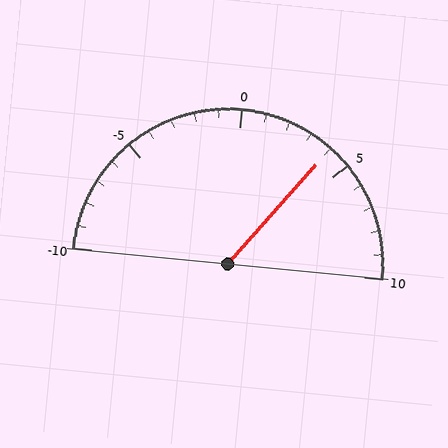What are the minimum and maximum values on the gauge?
The gauge ranges from -10 to 10.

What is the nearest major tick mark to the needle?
The nearest major tick mark is 5.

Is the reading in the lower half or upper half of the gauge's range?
The reading is in the upper half of the range (-10 to 10).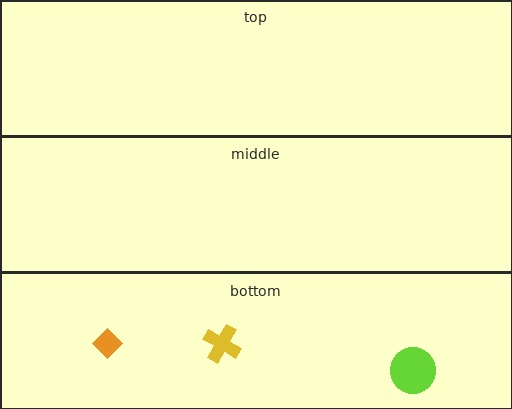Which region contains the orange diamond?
The bottom region.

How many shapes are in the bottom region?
3.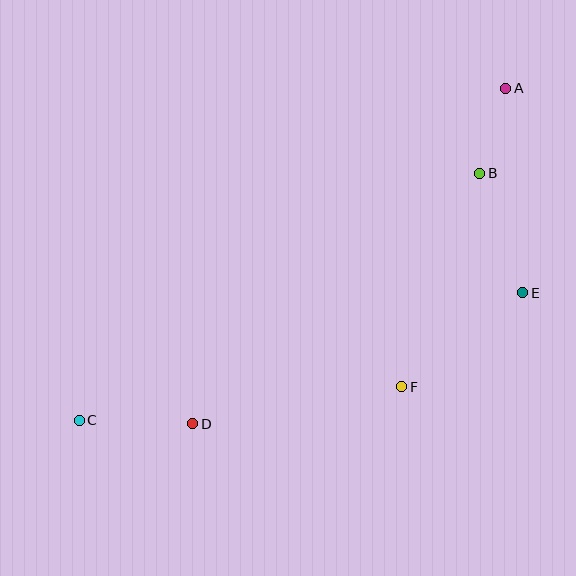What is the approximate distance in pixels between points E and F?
The distance between E and F is approximately 153 pixels.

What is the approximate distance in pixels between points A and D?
The distance between A and D is approximately 459 pixels.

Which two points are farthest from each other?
Points A and C are farthest from each other.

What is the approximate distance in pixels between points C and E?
The distance between C and E is approximately 461 pixels.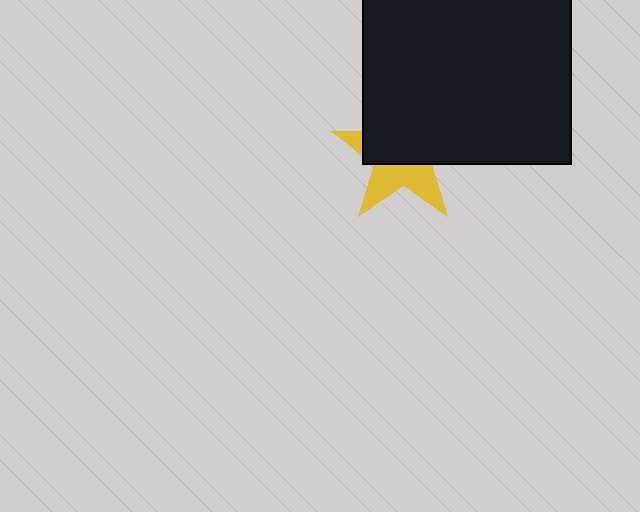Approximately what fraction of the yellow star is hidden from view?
Roughly 59% of the yellow star is hidden behind the black square.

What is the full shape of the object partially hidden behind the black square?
The partially hidden object is a yellow star.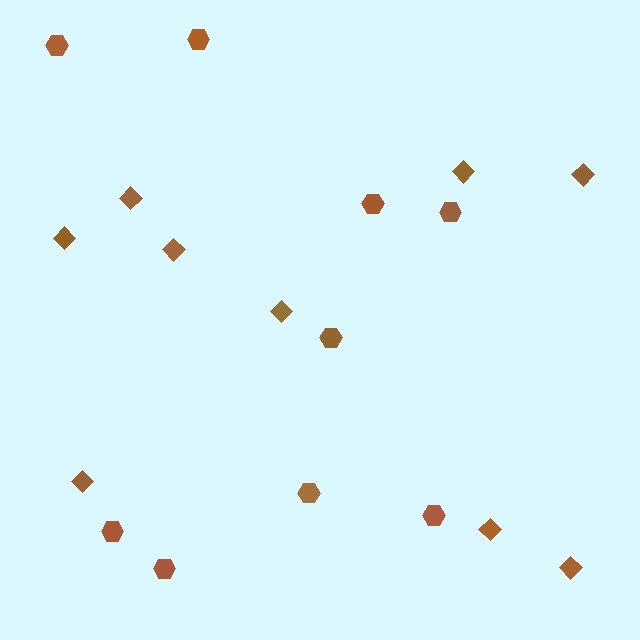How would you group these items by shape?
There are 2 groups: one group of hexagons (9) and one group of diamonds (9).